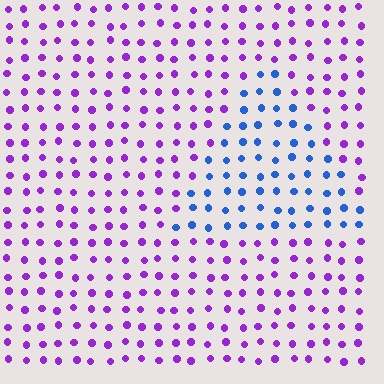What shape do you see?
I see a triangle.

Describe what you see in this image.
The image is filled with small purple elements in a uniform arrangement. A triangle-shaped region is visible where the elements are tinted to a slightly different hue, forming a subtle color boundary.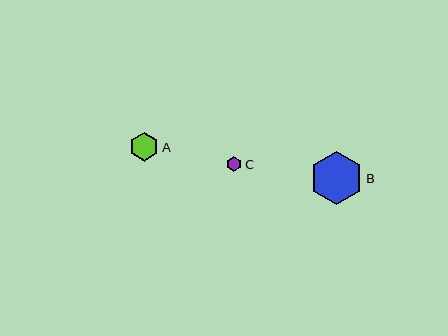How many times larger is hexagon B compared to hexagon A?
Hexagon B is approximately 1.8 times the size of hexagon A.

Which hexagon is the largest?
Hexagon B is the largest with a size of approximately 53 pixels.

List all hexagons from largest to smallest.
From largest to smallest: B, A, C.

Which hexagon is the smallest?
Hexagon C is the smallest with a size of approximately 15 pixels.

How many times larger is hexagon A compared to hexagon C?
Hexagon A is approximately 1.9 times the size of hexagon C.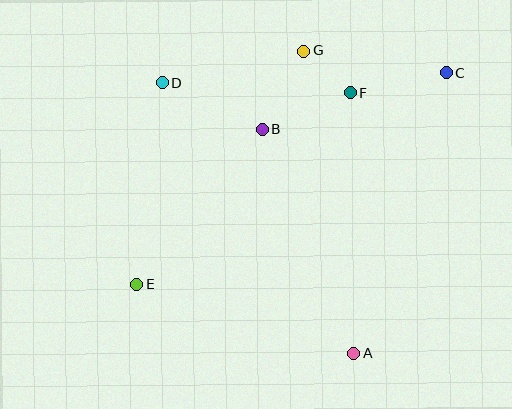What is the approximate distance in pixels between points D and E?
The distance between D and E is approximately 203 pixels.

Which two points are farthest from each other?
Points C and E are farthest from each other.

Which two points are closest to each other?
Points F and G are closest to each other.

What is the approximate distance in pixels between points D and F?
The distance between D and F is approximately 188 pixels.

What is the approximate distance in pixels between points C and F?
The distance between C and F is approximately 98 pixels.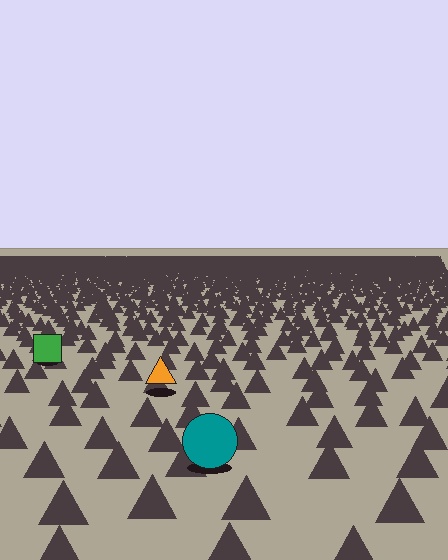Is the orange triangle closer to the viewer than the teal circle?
No. The teal circle is closer — you can tell from the texture gradient: the ground texture is coarser near it.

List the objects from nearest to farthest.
From nearest to farthest: the teal circle, the orange triangle, the green square.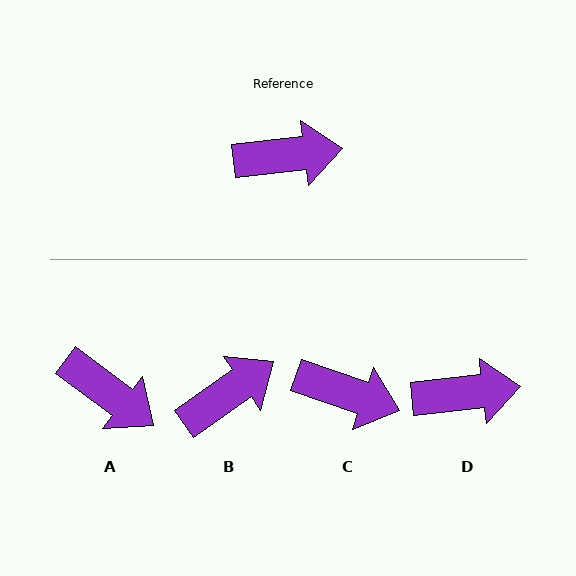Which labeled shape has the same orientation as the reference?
D.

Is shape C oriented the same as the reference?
No, it is off by about 26 degrees.